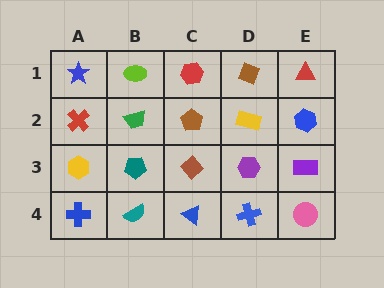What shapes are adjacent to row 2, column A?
A blue star (row 1, column A), a yellow hexagon (row 3, column A), a green trapezoid (row 2, column B).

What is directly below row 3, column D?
A blue cross.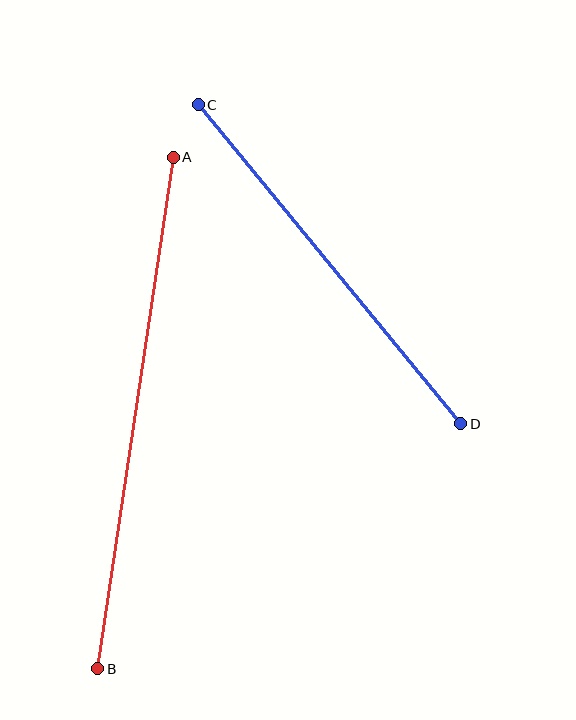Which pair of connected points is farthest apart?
Points A and B are farthest apart.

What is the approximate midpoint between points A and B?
The midpoint is at approximately (135, 413) pixels.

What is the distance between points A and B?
The distance is approximately 517 pixels.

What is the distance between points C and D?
The distance is approximately 413 pixels.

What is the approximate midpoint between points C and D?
The midpoint is at approximately (329, 264) pixels.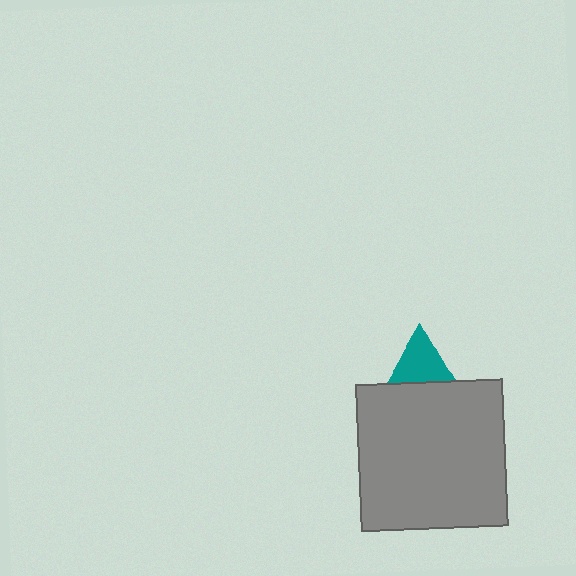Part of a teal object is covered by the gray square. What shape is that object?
It is a triangle.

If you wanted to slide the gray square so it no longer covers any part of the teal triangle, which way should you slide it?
Slide it down — that is the most direct way to separate the two shapes.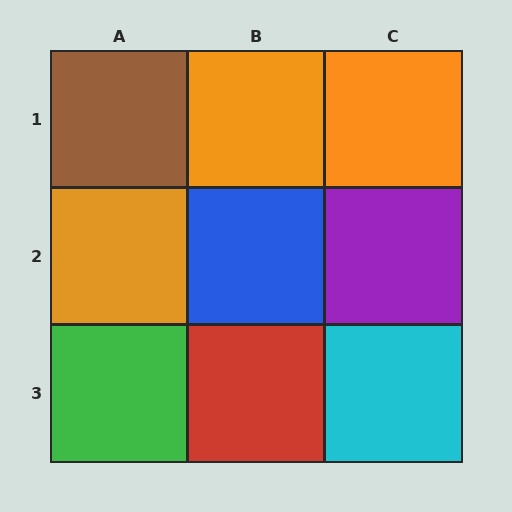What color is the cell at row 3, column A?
Green.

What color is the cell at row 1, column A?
Brown.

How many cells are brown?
1 cell is brown.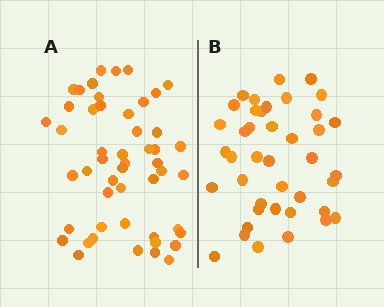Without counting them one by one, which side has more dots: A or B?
Region A (the left region) has more dots.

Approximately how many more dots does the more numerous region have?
Region A has roughly 8 or so more dots than region B.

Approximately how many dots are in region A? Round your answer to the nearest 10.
About 50 dots.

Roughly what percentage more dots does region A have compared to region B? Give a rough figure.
About 20% more.